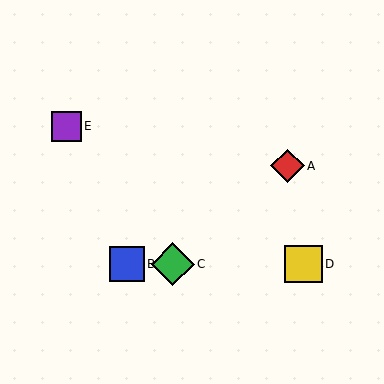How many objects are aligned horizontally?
3 objects (B, C, D) are aligned horizontally.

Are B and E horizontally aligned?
No, B is at y≈264 and E is at y≈126.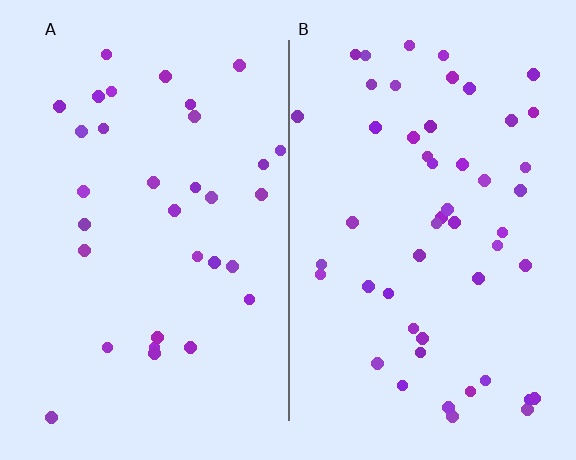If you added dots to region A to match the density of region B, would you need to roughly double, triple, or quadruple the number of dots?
Approximately double.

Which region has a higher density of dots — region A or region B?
B (the right).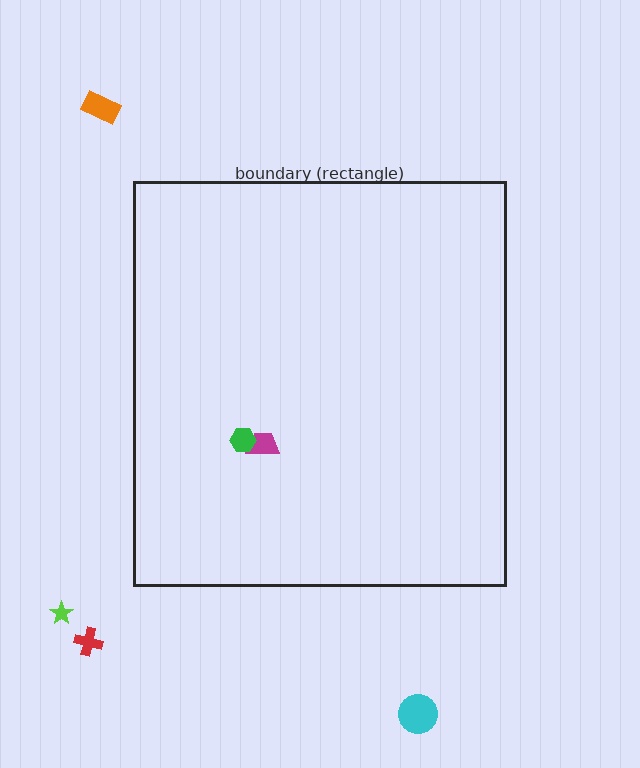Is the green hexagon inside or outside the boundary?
Inside.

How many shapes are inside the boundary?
2 inside, 4 outside.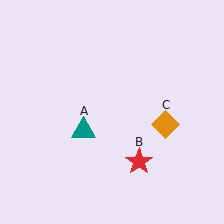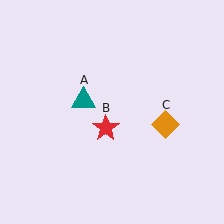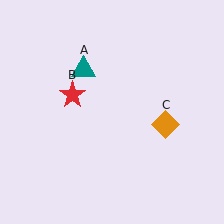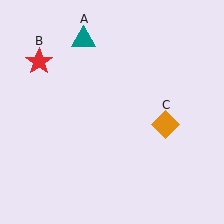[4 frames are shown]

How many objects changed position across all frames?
2 objects changed position: teal triangle (object A), red star (object B).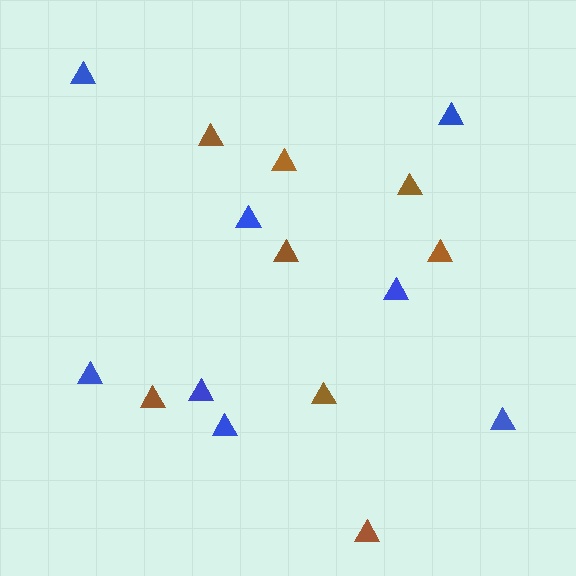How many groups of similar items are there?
There are 2 groups: one group of blue triangles (8) and one group of brown triangles (8).